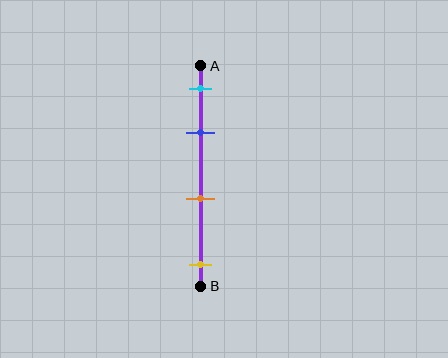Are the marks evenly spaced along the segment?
No, the marks are not evenly spaced.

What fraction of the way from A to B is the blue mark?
The blue mark is approximately 30% (0.3) of the way from A to B.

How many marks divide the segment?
There are 4 marks dividing the segment.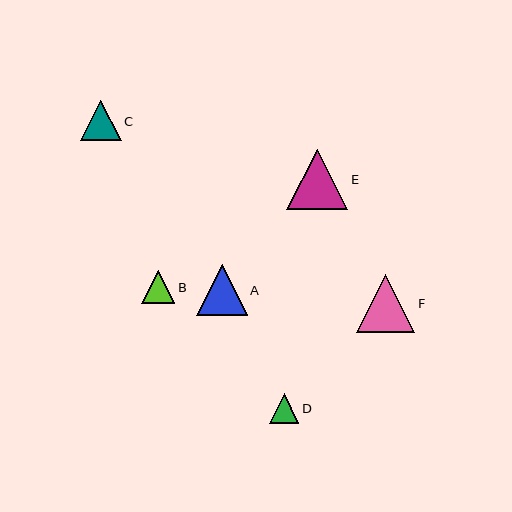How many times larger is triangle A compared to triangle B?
Triangle A is approximately 1.5 times the size of triangle B.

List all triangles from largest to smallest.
From largest to smallest: E, F, A, C, B, D.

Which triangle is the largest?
Triangle E is the largest with a size of approximately 61 pixels.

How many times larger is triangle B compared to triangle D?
Triangle B is approximately 1.1 times the size of triangle D.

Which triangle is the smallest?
Triangle D is the smallest with a size of approximately 30 pixels.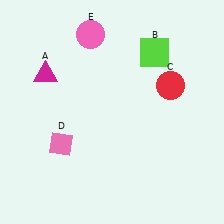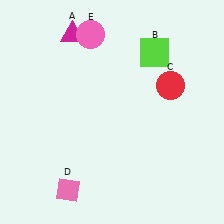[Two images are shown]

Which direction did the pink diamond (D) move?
The pink diamond (D) moved down.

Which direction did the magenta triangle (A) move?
The magenta triangle (A) moved up.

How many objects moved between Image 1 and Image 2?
2 objects moved between the two images.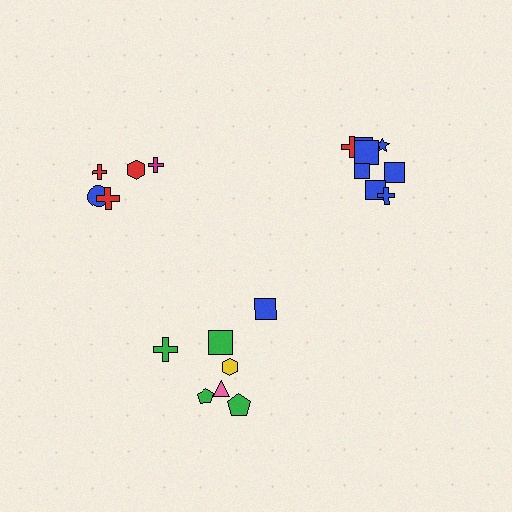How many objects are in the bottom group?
There are 7 objects.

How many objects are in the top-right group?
There are 8 objects.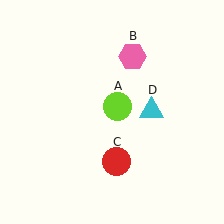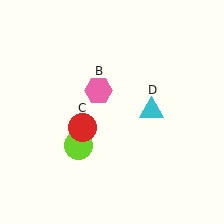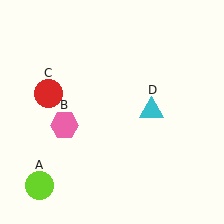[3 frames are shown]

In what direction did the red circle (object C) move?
The red circle (object C) moved up and to the left.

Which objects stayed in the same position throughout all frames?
Cyan triangle (object D) remained stationary.